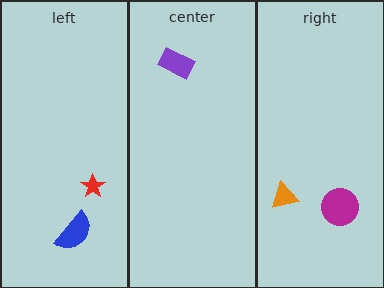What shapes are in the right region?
The orange triangle, the magenta circle.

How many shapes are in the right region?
2.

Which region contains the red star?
The left region.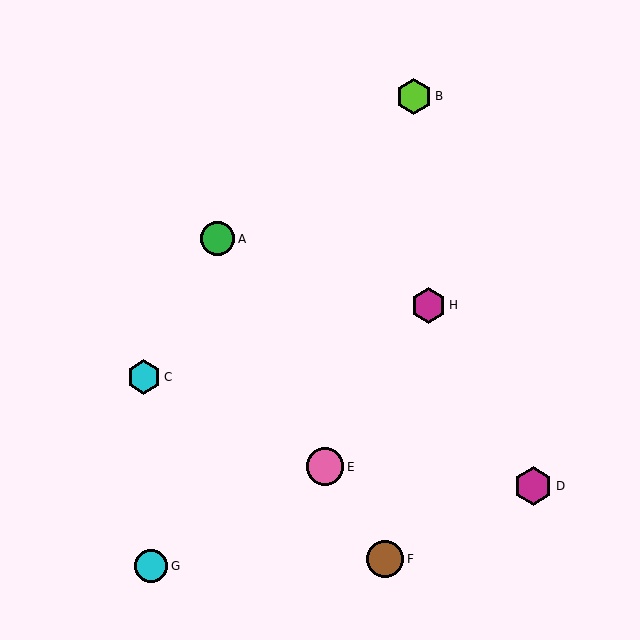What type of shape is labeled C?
Shape C is a cyan hexagon.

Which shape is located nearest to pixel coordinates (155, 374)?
The cyan hexagon (labeled C) at (144, 377) is nearest to that location.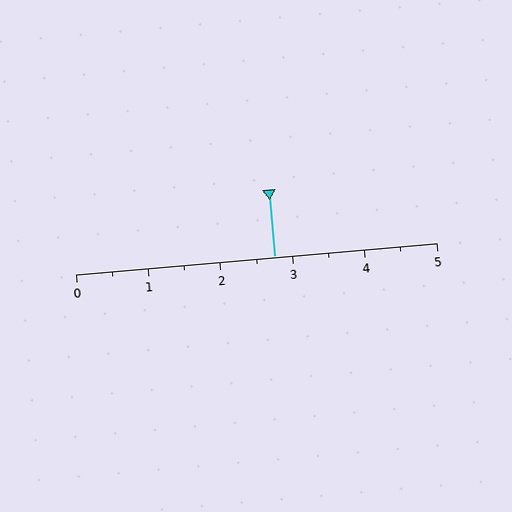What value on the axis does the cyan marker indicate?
The marker indicates approximately 2.8.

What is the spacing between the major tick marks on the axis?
The major ticks are spaced 1 apart.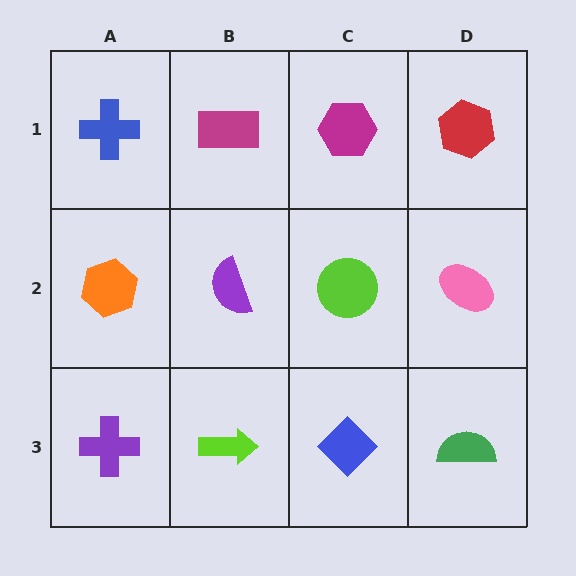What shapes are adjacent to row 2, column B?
A magenta rectangle (row 1, column B), a lime arrow (row 3, column B), an orange hexagon (row 2, column A), a lime circle (row 2, column C).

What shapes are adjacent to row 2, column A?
A blue cross (row 1, column A), a purple cross (row 3, column A), a purple semicircle (row 2, column B).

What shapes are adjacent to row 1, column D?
A pink ellipse (row 2, column D), a magenta hexagon (row 1, column C).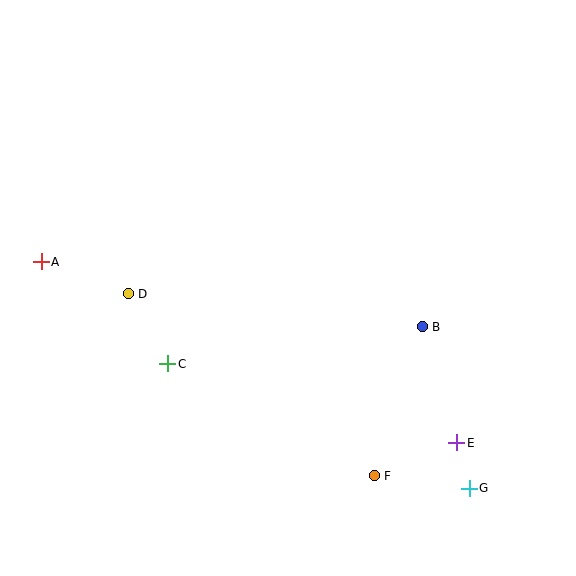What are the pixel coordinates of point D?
Point D is at (128, 294).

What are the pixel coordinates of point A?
Point A is at (41, 262).